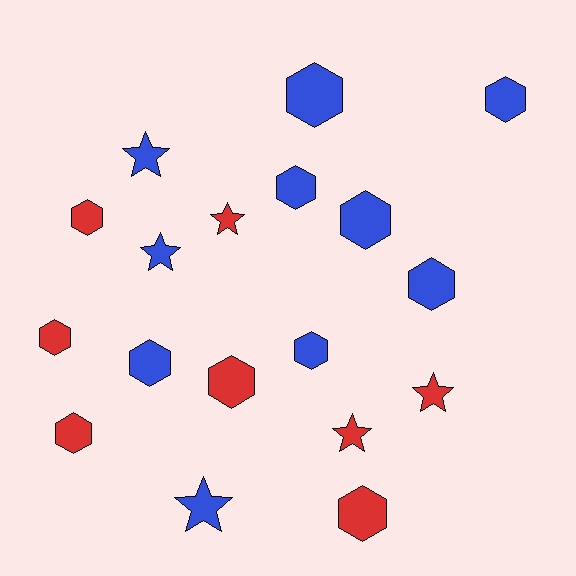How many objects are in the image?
There are 18 objects.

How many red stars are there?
There are 3 red stars.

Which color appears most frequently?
Blue, with 10 objects.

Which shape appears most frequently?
Hexagon, with 12 objects.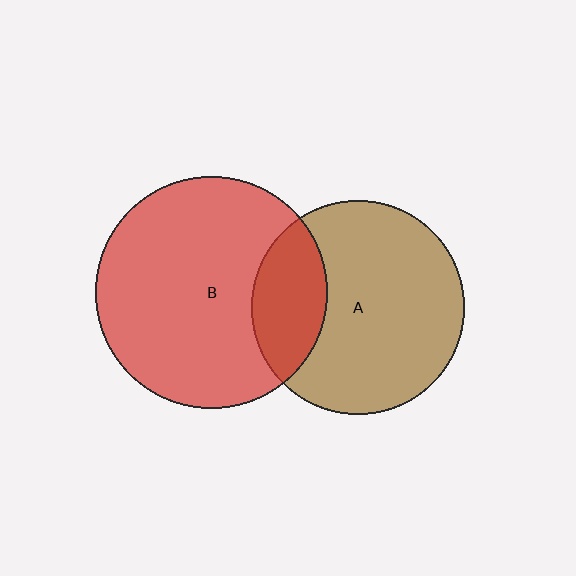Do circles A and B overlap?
Yes.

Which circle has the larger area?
Circle B (red).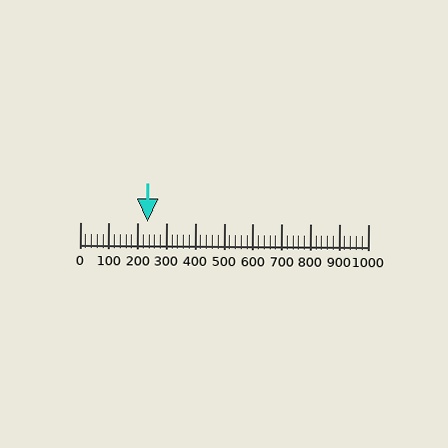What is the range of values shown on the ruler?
The ruler shows values from 0 to 1000.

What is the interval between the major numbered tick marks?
The major tick marks are spaced 100 units apart.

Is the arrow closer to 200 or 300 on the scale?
The arrow is closer to 200.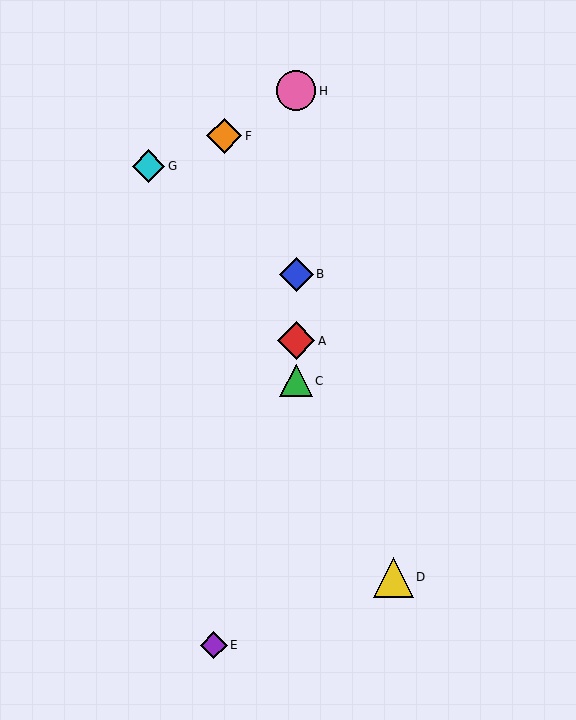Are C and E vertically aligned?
No, C is at x≈296 and E is at x≈214.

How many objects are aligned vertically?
4 objects (A, B, C, H) are aligned vertically.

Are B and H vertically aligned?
Yes, both are at x≈296.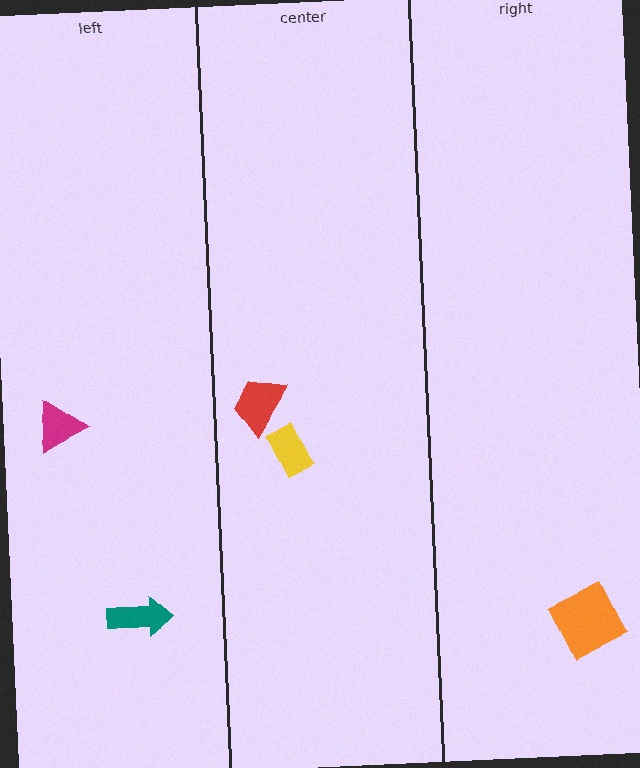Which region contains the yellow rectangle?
The center region.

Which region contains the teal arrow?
The left region.